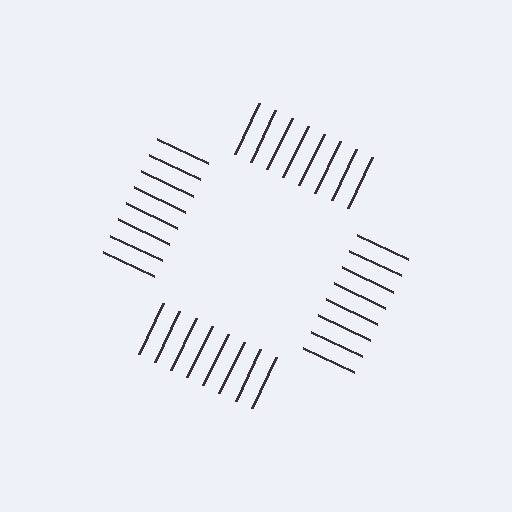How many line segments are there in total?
32 — 8 along each of the 4 edges.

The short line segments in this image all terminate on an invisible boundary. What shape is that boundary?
An illusory square — the line segments terminate on its edges but no continuous stroke is drawn.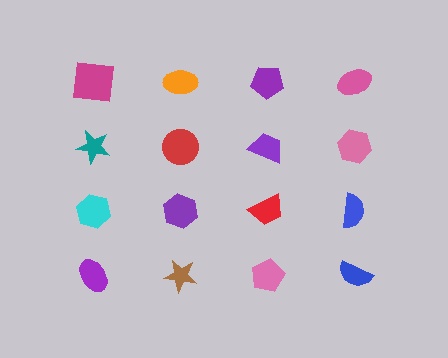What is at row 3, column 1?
A cyan hexagon.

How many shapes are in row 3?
4 shapes.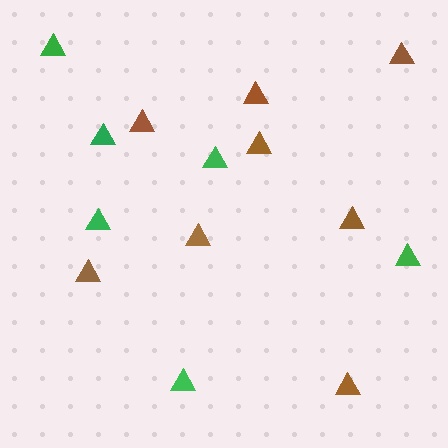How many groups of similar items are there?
There are 2 groups: one group of brown triangles (8) and one group of green triangles (6).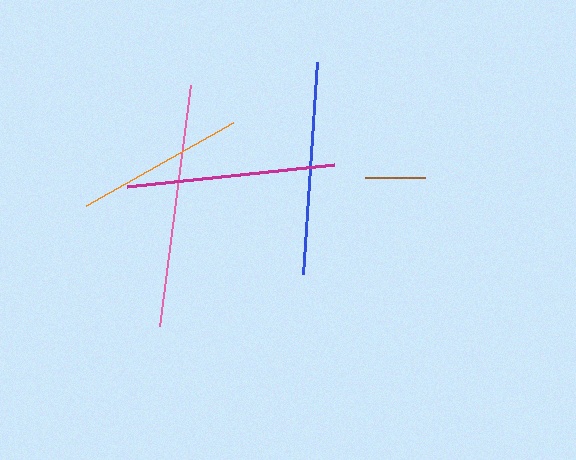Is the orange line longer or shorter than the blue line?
The blue line is longer than the orange line.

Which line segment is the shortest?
The brown line is the shortest at approximately 60 pixels.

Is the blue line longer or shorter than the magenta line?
The blue line is longer than the magenta line.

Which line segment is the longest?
The pink line is the longest at approximately 243 pixels.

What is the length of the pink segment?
The pink segment is approximately 243 pixels long.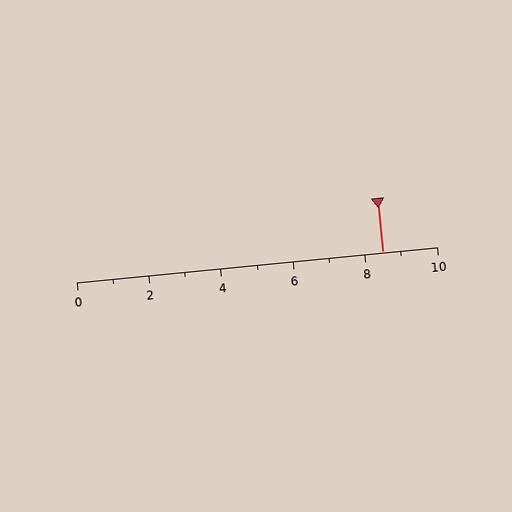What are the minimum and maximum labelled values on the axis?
The axis runs from 0 to 10.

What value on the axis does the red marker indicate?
The marker indicates approximately 8.5.